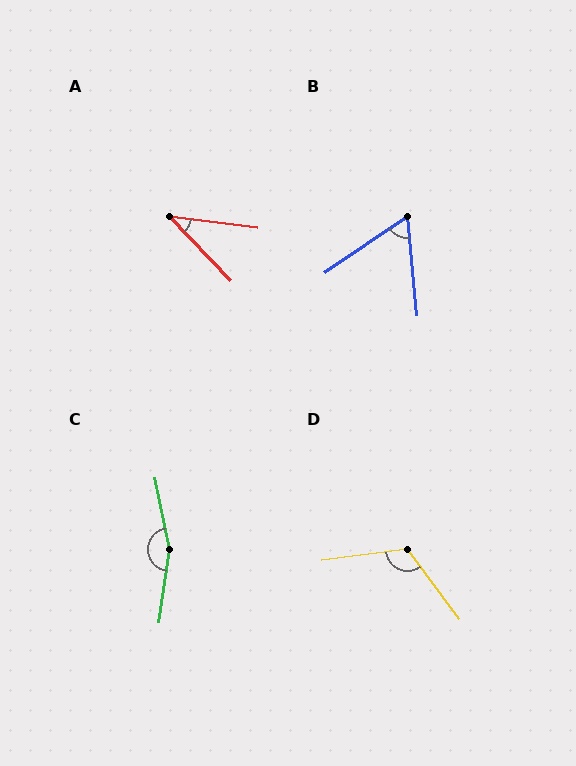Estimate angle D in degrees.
Approximately 119 degrees.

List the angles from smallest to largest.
A (39°), B (61°), D (119°), C (160°).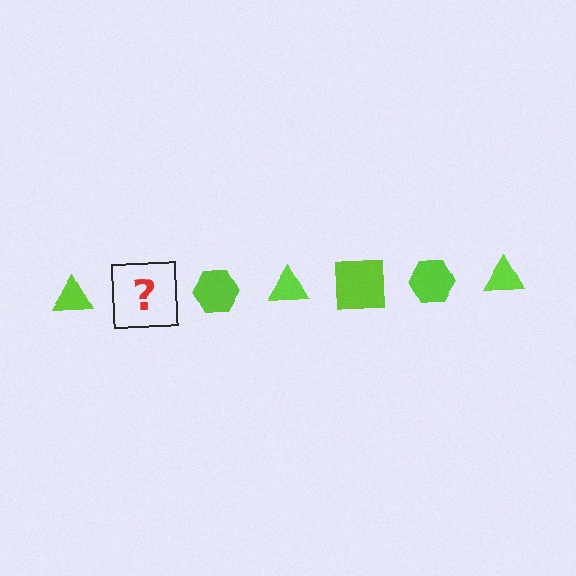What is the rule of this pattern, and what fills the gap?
The rule is that the pattern cycles through triangle, square, hexagon shapes in lime. The gap should be filled with a lime square.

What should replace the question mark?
The question mark should be replaced with a lime square.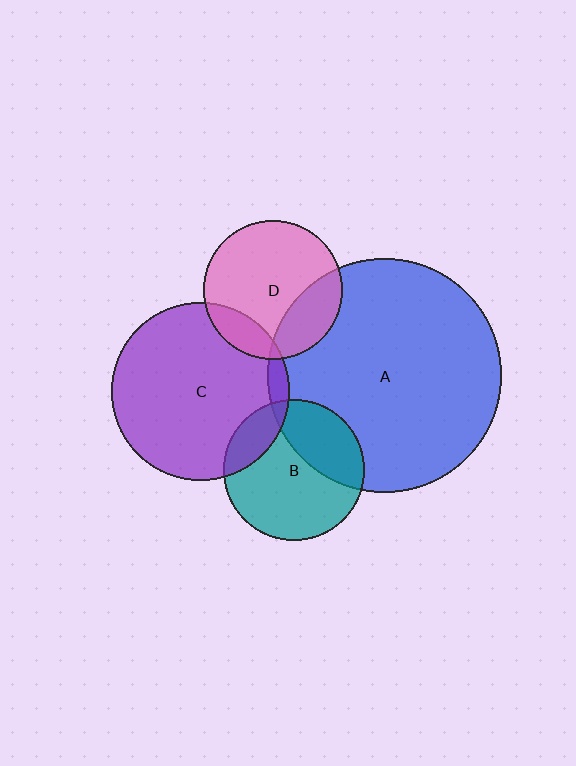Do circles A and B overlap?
Yes.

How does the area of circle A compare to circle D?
Approximately 2.8 times.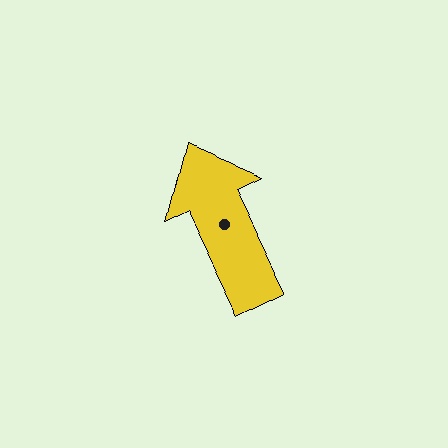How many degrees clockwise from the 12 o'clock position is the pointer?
Approximately 333 degrees.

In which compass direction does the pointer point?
Northwest.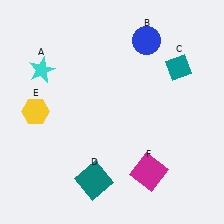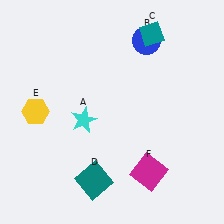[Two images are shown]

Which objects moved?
The objects that moved are: the cyan star (A), the teal diamond (C).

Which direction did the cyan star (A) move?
The cyan star (A) moved down.